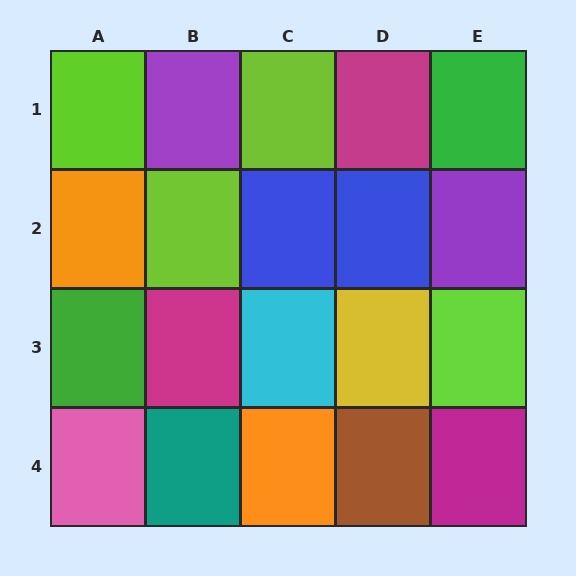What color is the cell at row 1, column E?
Green.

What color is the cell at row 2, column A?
Orange.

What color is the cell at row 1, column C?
Lime.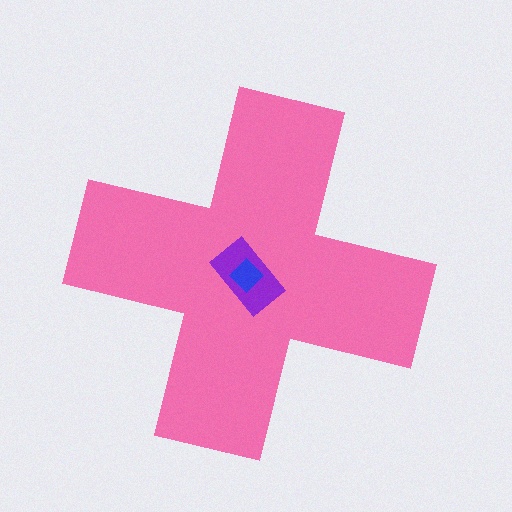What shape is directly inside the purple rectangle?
The blue diamond.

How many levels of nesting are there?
3.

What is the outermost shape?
The pink cross.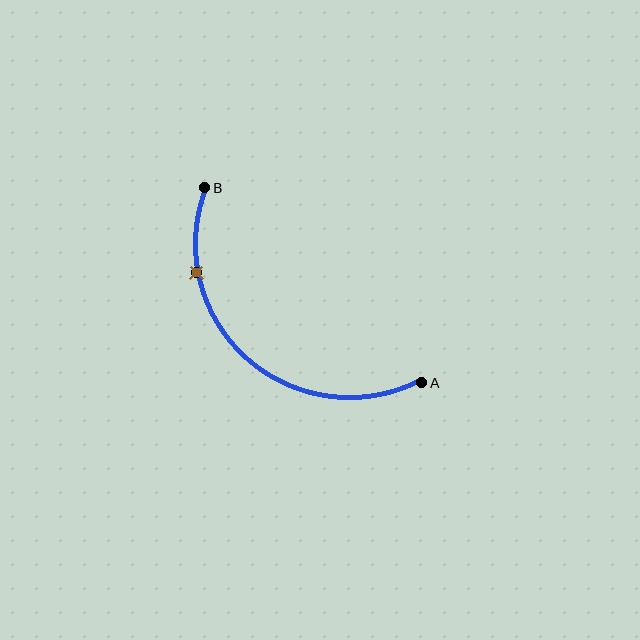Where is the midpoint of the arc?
The arc midpoint is the point on the curve farthest from the straight line joining A and B. It sits below and to the left of that line.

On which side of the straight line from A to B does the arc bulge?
The arc bulges below and to the left of the straight line connecting A and B.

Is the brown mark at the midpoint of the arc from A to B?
No. The brown mark lies on the arc but is closer to endpoint B. The arc midpoint would be at the point on the curve equidistant along the arc from both A and B.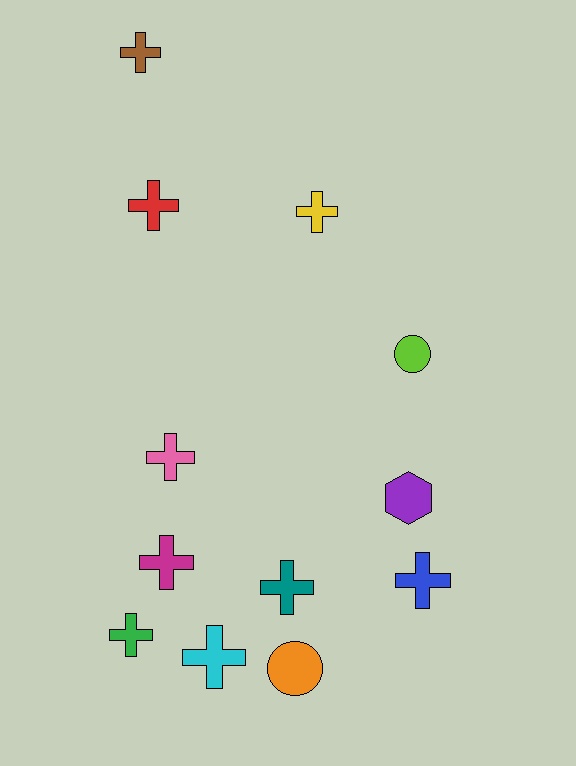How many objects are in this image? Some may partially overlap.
There are 12 objects.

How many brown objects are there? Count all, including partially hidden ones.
There is 1 brown object.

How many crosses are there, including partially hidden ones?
There are 9 crosses.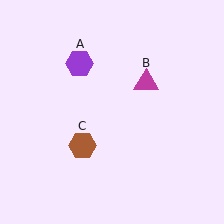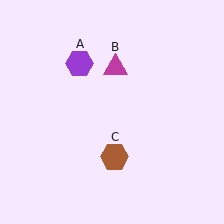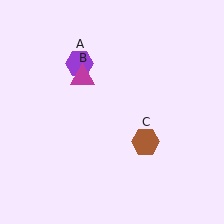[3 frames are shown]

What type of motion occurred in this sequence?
The magenta triangle (object B), brown hexagon (object C) rotated counterclockwise around the center of the scene.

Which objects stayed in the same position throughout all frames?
Purple hexagon (object A) remained stationary.